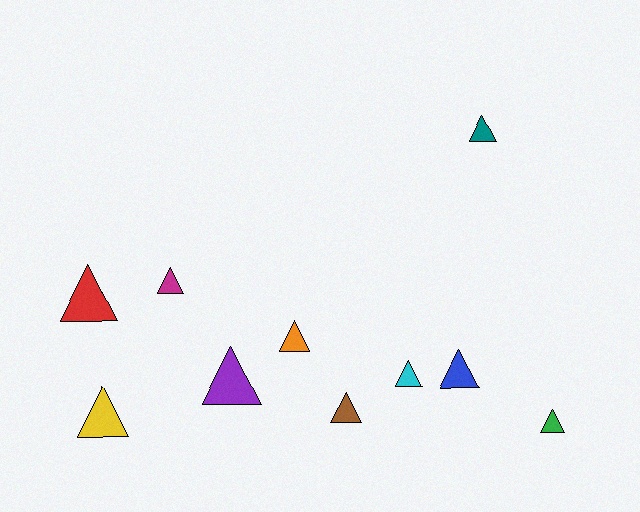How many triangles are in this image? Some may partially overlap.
There are 10 triangles.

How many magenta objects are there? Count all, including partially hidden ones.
There is 1 magenta object.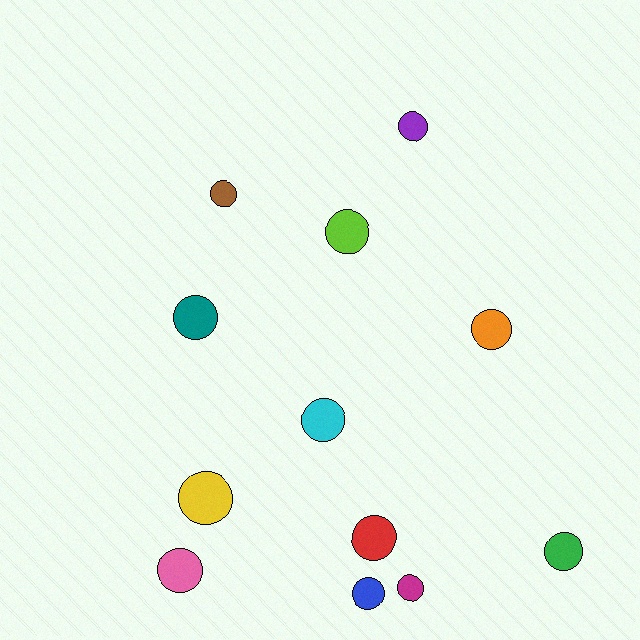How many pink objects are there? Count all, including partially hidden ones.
There is 1 pink object.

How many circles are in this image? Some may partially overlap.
There are 12 circles.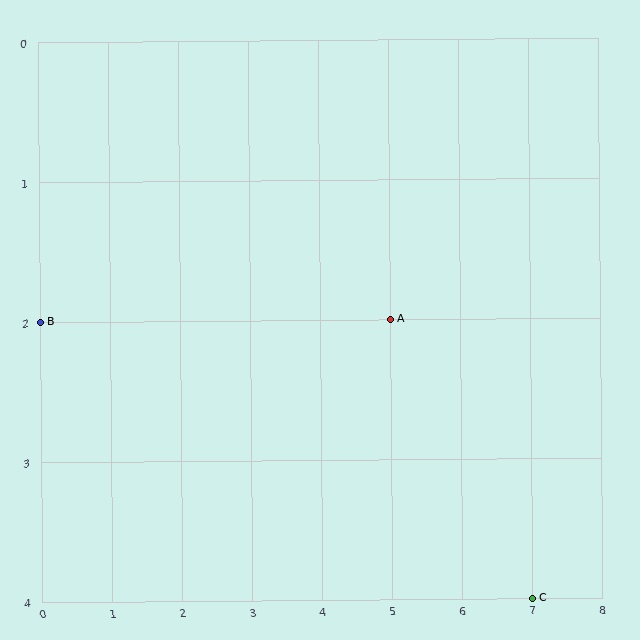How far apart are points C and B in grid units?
Points C and B are 7 columns and 2 rows apart (about 7.3 grid units diagonally).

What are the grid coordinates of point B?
Point B is at grid coordinates (0, 2).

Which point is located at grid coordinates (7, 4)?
Point C is at (7, 4).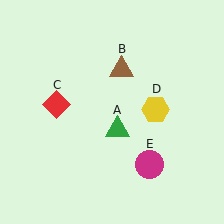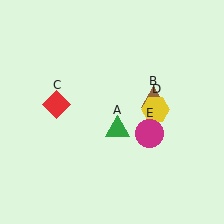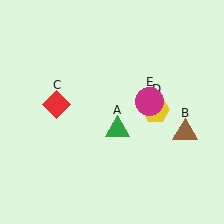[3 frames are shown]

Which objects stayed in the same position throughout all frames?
Green triangle (object A) and red diamond (object C) and yellow hexagon (object D) remained stationary.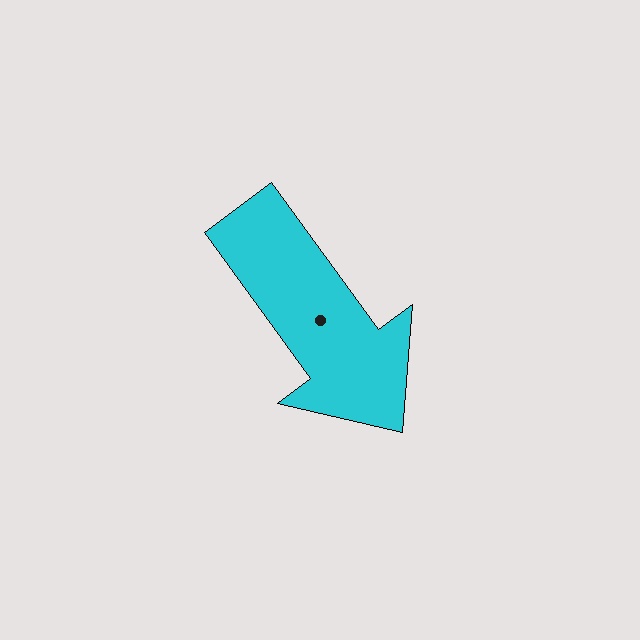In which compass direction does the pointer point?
Southeast.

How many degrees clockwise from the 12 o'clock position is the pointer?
Approximately 144 degrees.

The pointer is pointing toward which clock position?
Roughly 5 o'clock.